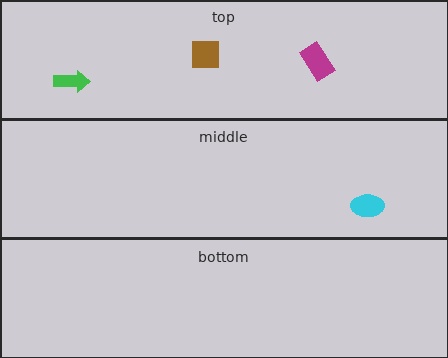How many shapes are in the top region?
3.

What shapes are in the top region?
The brown square, the magenta rectangle, the green arrow.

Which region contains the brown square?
The top region.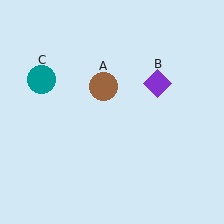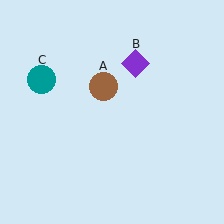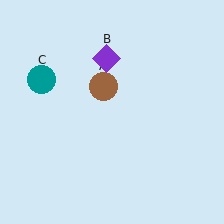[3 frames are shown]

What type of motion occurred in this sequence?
The purple diamond (object B) rotated counterclockwise around the center of the scene.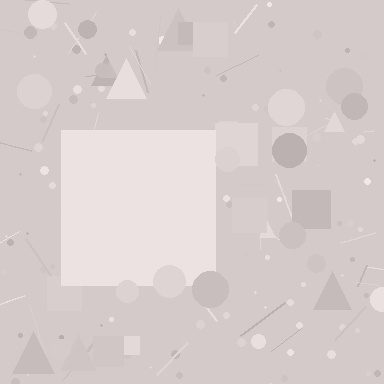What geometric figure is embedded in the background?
A square is embedded in the background.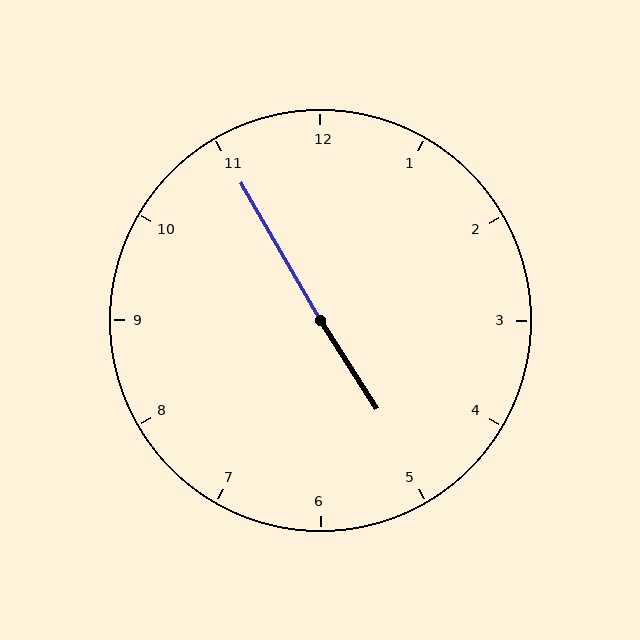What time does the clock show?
4:55.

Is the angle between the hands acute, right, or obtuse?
It is obtuse.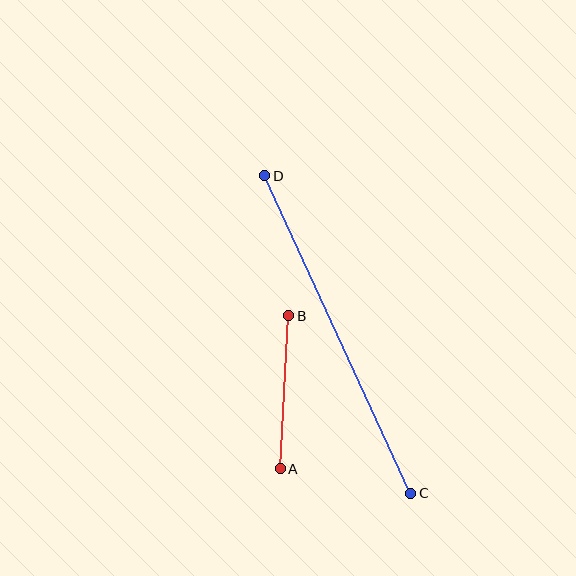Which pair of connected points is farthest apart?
Points C and D are farthest apart.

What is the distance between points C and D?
The distance is approximately 350 pixels.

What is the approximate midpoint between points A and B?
The midpoint is at approximately (284, 392) pixels.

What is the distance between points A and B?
The distance is approximately 153 pixels.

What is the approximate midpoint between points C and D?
The midpoint is at approximately (338, 335) pixels.